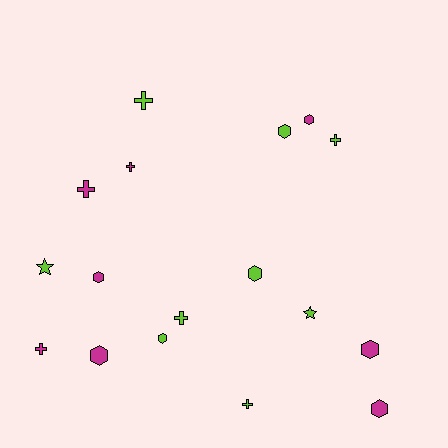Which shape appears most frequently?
Hexagon, with 8 objects.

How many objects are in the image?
There are 17 objects.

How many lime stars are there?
There are 2 lime stars.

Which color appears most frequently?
Lime, with 9 objects.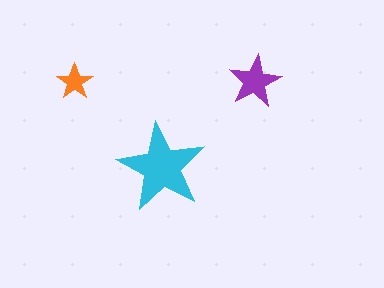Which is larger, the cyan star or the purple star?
The cyan one.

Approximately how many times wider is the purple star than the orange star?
About 1.5 times wider.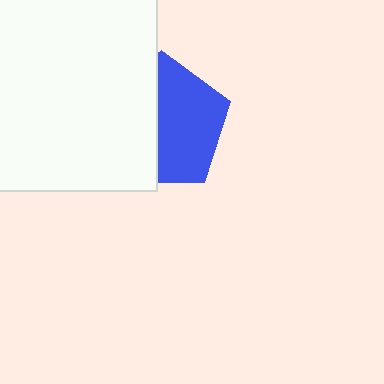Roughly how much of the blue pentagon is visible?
About half of it is visible (roughly 54%).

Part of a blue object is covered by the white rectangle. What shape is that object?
It is a pentagon.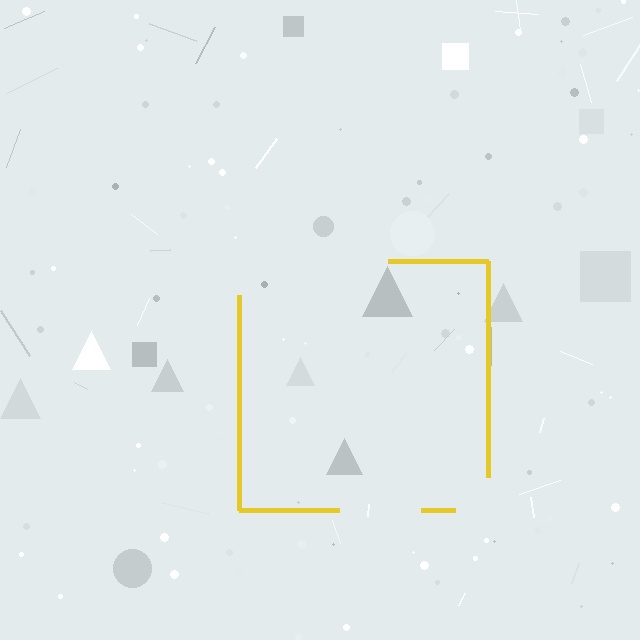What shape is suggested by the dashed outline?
The dashed outline suggests a square.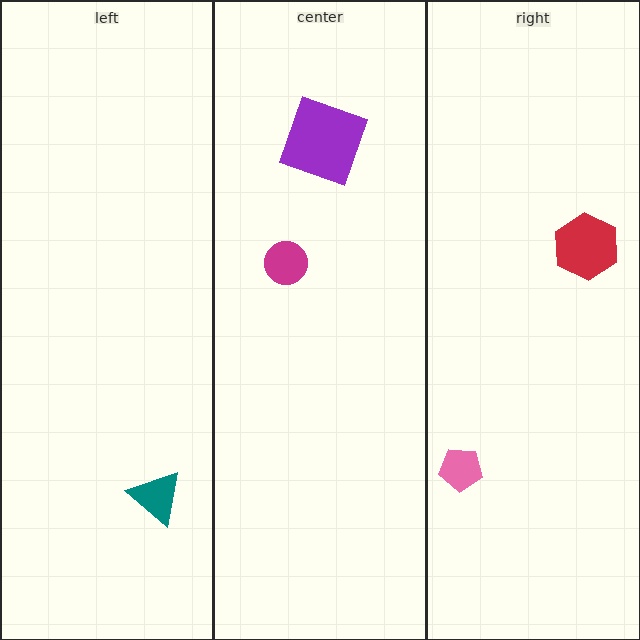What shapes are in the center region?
The magenta circle, the purple square.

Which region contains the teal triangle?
The left region.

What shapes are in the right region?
The pink pentagon, the red hexagon.